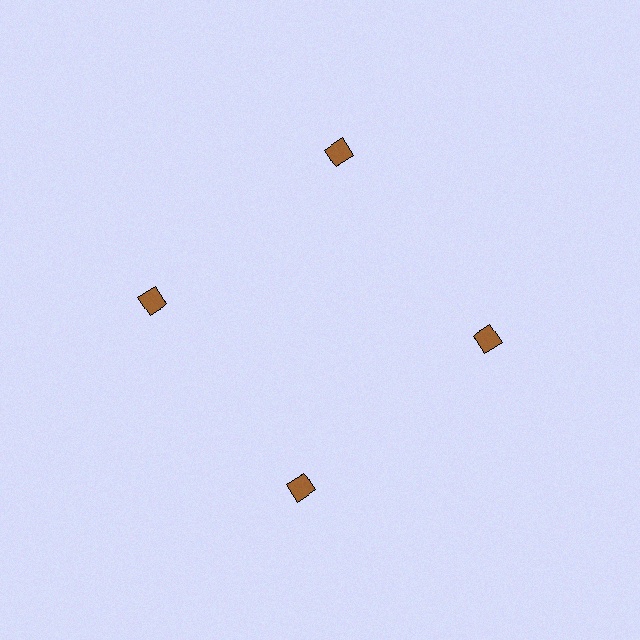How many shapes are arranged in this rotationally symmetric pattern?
There are 4 shapes, arranged in 4 groups of 1.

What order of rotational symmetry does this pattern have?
This pattern has 4-fold rotational symmetry.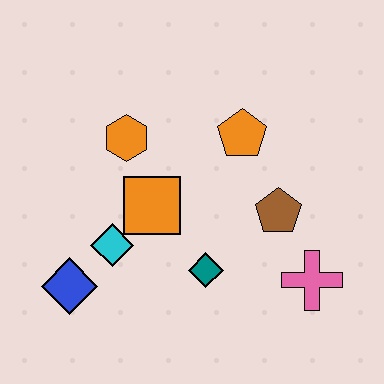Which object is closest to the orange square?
The cyan diamond is closest to the orange square.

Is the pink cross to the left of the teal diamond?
No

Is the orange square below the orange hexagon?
Yes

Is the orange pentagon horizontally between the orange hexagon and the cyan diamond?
No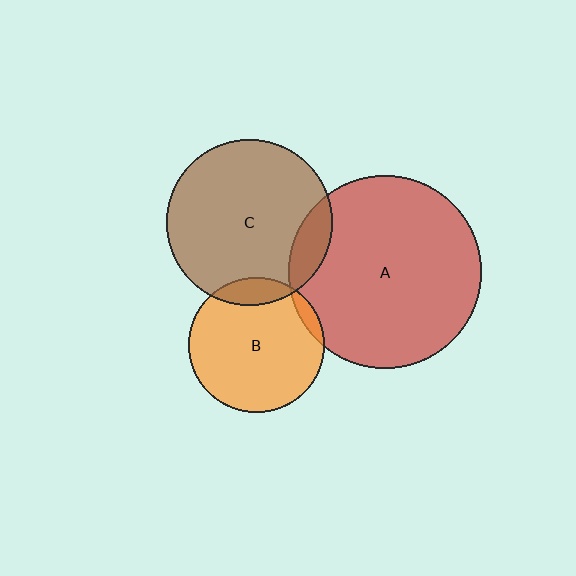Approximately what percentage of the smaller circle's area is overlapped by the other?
Approximately 5%.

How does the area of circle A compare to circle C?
Approximately 1.3 times.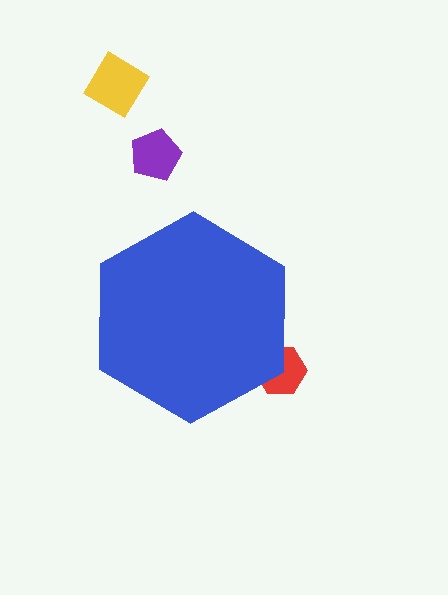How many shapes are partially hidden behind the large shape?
1 shape is partially hidden.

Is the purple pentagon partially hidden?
No, the purple pentagon is fully visible.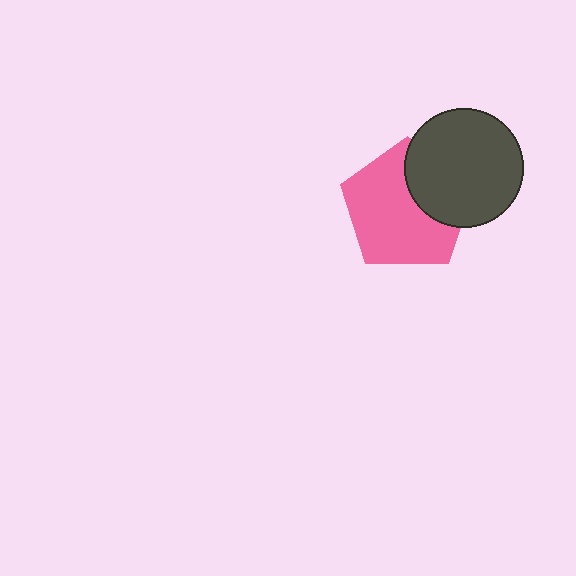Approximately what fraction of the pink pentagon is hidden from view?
Roughly 31% of the pink pentagon is hidden behind the dark gray circle.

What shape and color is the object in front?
The object in front is a dark gray circle.